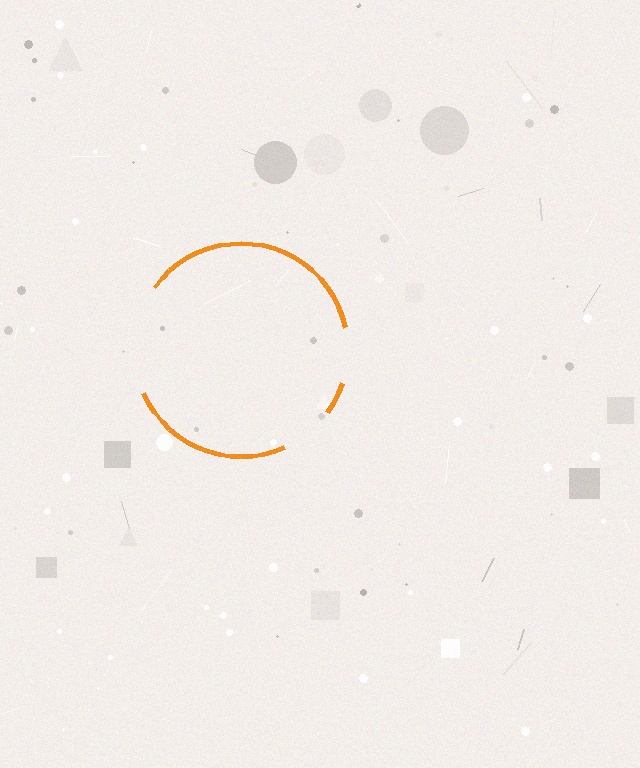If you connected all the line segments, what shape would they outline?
They would outline a circle.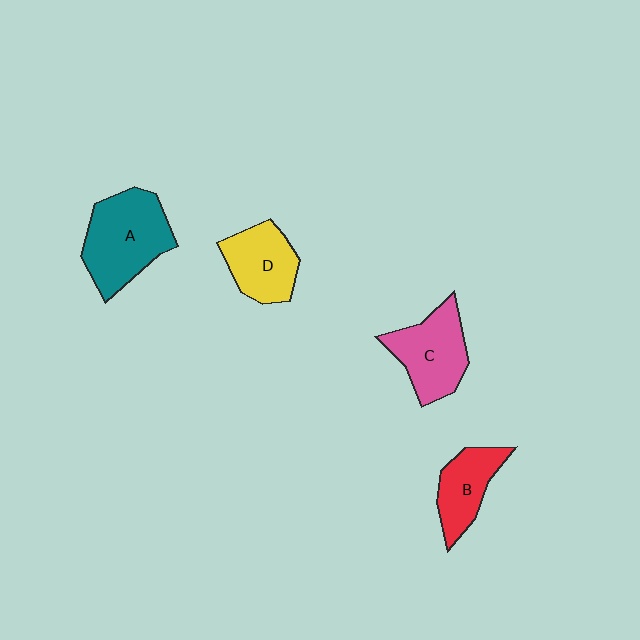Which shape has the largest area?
Shape A (teal).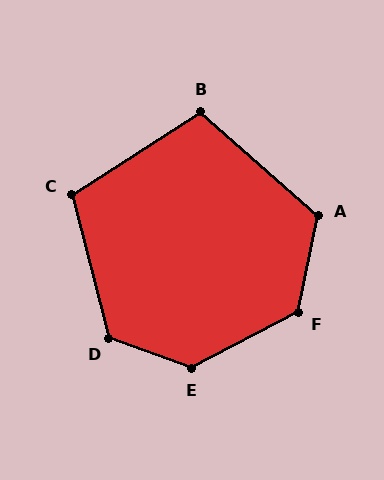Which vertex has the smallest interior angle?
B, at approximately 106 degrees.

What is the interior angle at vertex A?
Approximately 120 degrees (obtuse).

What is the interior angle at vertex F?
Approximately 130 degrees (obtuse).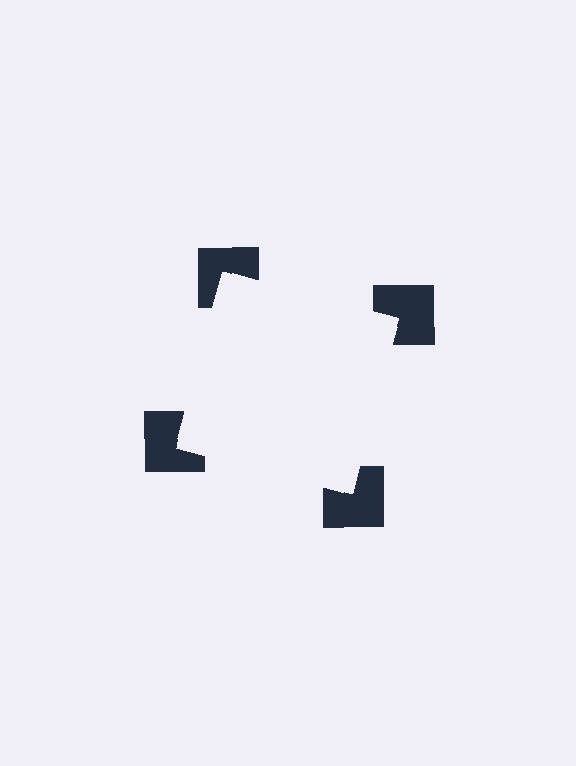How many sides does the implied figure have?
4 sides.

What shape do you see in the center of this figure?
An illusory square — its edges are inferred from the aligned wedge cuts in the notched squares, not physically drawn.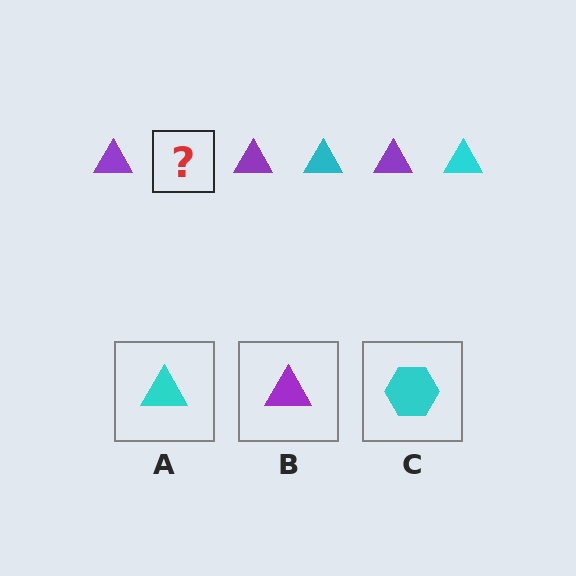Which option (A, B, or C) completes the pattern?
A.